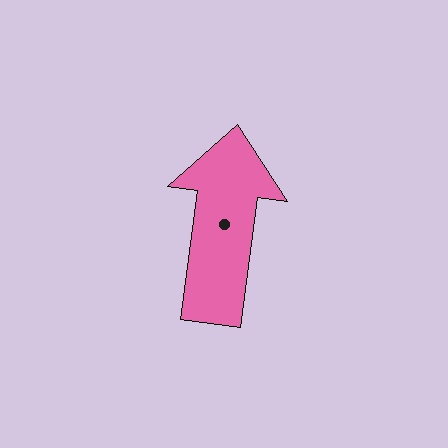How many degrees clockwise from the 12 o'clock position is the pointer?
Approximately 7 degrees.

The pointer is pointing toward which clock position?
Roughly 12 o'clock.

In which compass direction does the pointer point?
North.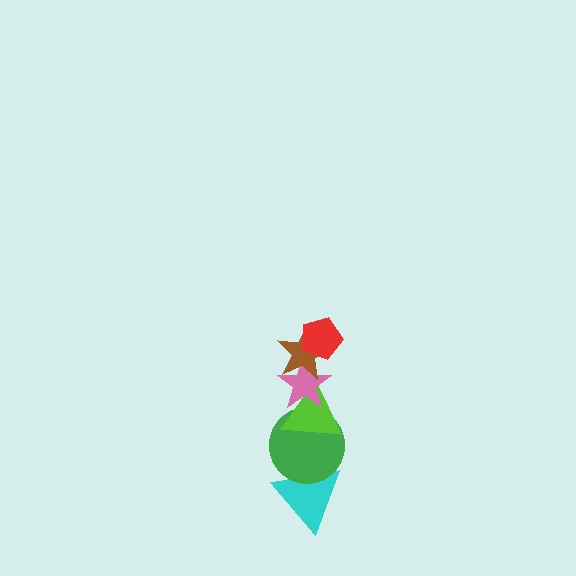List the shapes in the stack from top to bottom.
From top to bottom: the red pentagon, the brown star, the pink star, the lime triangle, the green circle, the cyan triangle.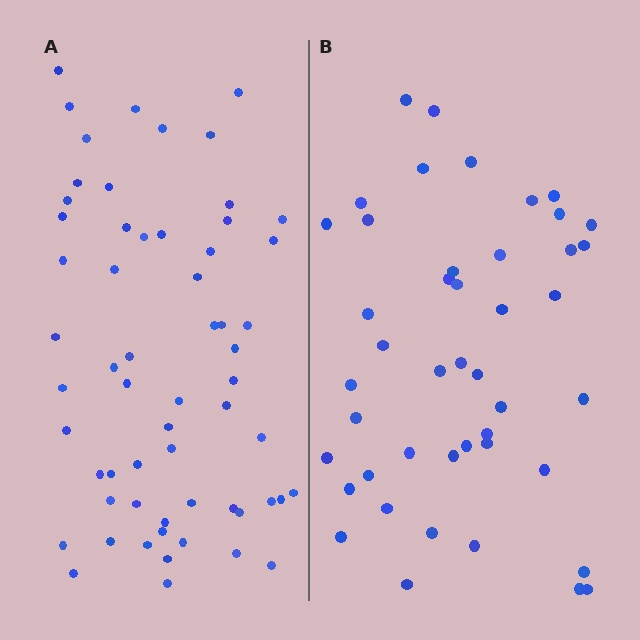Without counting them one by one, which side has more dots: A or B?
Region A (the left region) has more dots.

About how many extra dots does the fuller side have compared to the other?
Region A has approximately 15 more dots than region B.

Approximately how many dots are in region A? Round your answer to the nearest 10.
About 60 dots.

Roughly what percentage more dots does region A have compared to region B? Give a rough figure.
About 35% more.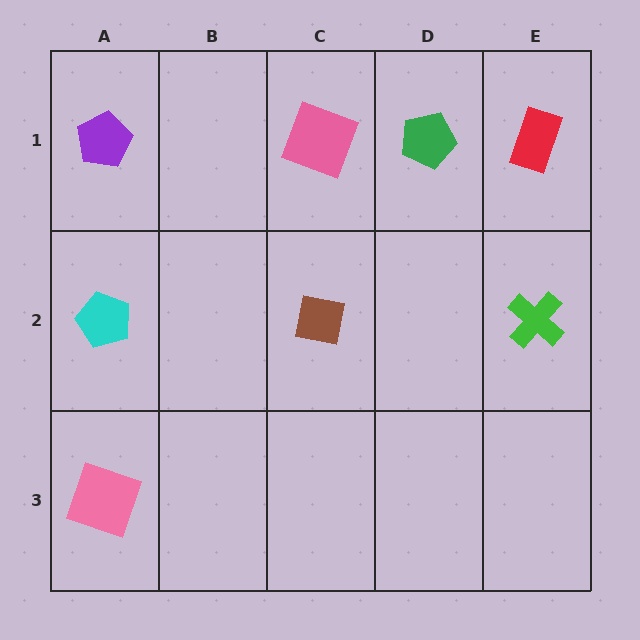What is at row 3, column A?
A pink square.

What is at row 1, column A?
A purple pentagon.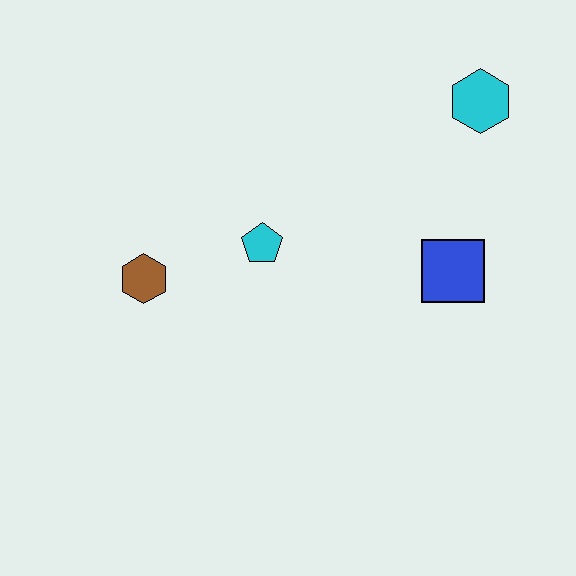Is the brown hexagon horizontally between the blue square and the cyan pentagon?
No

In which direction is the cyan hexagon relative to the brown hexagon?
The cyan hexagon is to the right of the brown hexagon.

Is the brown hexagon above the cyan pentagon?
No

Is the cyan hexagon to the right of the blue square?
Yes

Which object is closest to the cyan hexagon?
The blue square is closest to the cyan hexagon.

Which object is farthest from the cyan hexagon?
The brown hexagon is farthest from the cyan hexagon.